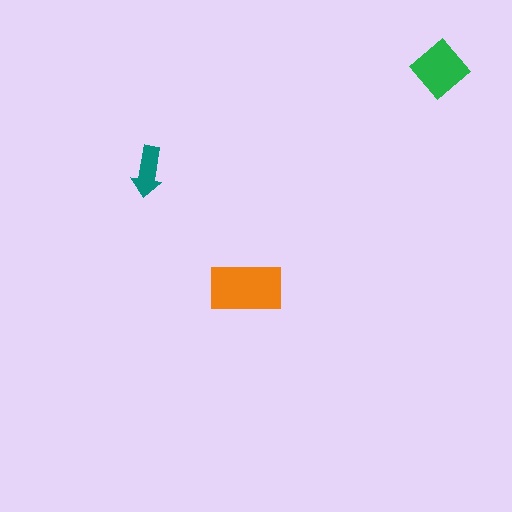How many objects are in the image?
There are 3 objects in the image.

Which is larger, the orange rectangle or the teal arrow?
The orange rectangle.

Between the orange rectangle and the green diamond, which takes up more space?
The orange rectangle.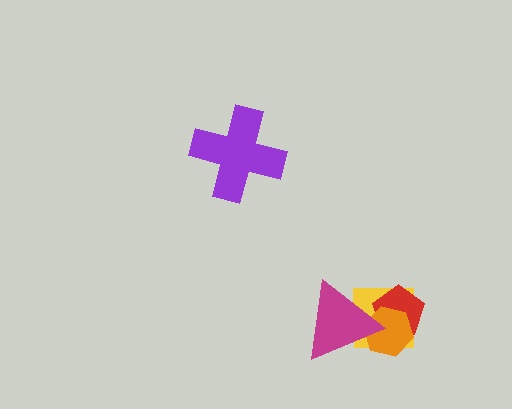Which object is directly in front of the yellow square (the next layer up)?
The red pentagon is directly in front of the yellow square.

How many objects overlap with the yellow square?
3 objects overlap with the yellow square.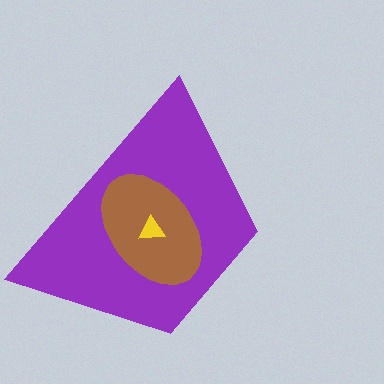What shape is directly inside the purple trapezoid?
The brown ellipse.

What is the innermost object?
The yellow triangle.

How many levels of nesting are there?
3.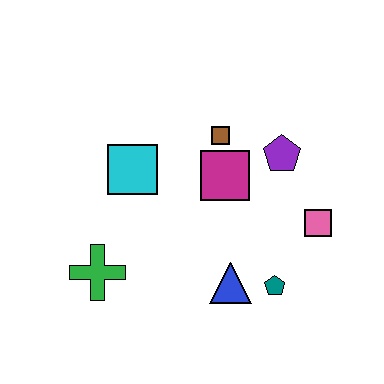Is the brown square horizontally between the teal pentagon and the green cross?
Yes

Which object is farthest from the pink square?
The green cross is farthest from the pink square.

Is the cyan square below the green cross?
No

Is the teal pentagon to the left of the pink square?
Yes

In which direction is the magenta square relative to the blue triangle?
The magenta square is above the blue triangle.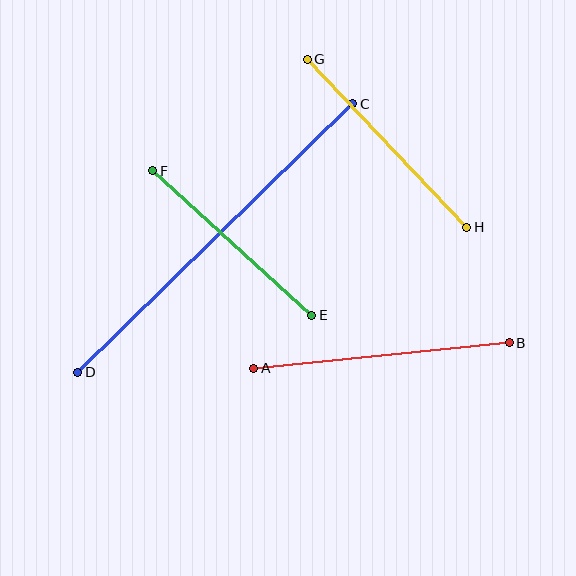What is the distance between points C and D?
The distance is approximately 385 pixels.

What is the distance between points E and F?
The distance is approximately 215 pixels.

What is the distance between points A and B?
The distance is approximately 257 pixels.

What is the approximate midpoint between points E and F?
The midpoint is at approximately (232, 243) pixels.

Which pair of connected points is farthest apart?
Points C and D are farthest apart.